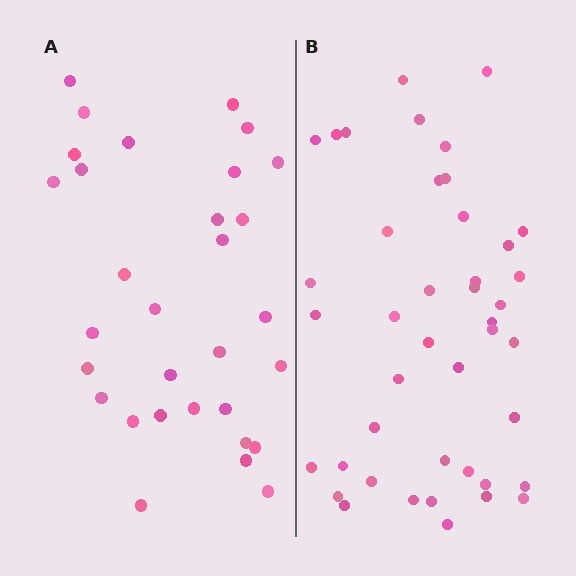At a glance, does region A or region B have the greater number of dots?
Region B (the right region) has more dots.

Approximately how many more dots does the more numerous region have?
Region B has roughly 12 or so more dots than region A.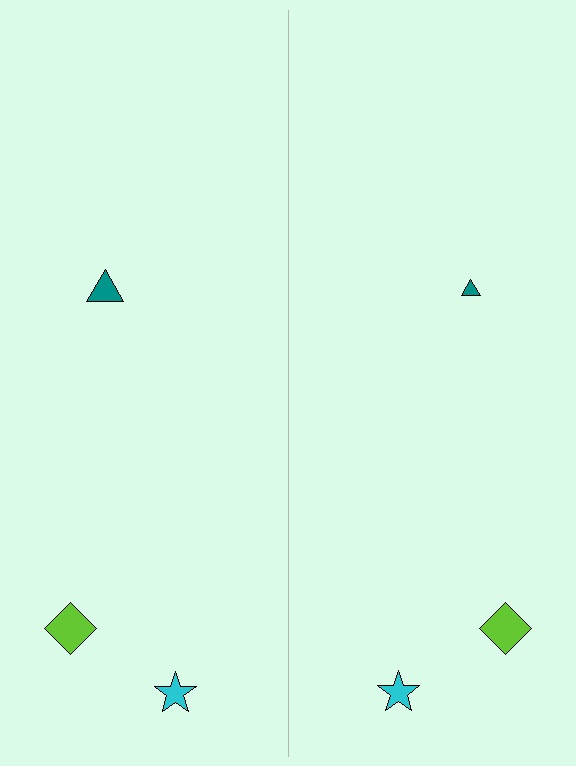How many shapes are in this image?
There are 6 shapes in this image.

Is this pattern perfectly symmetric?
No, the pattern is not perfectly symmetric. The teal triangle on the right side has a different size than its mirror counterpart.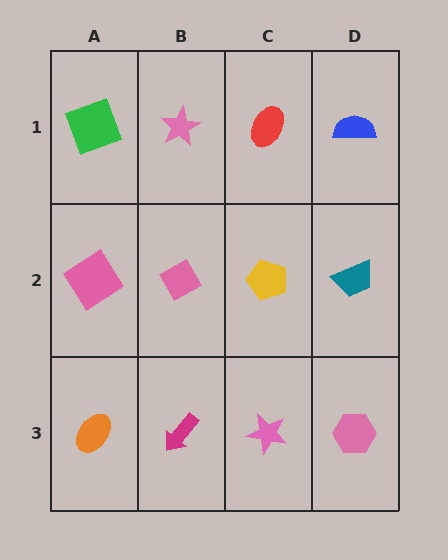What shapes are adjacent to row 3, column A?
A pink diamond (row 2, column A), a magenta arrow (row 3, column B).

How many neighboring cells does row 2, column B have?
4.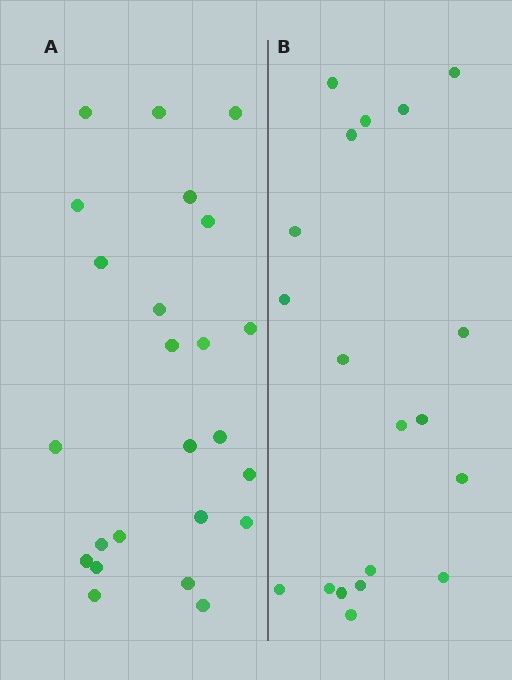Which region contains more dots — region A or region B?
Region A (the left region) has more dots.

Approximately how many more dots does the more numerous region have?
Region A has about 5 more dots than region B.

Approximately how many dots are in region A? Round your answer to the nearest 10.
About 20 dots. (The exact count is 24, which rounds to 20.)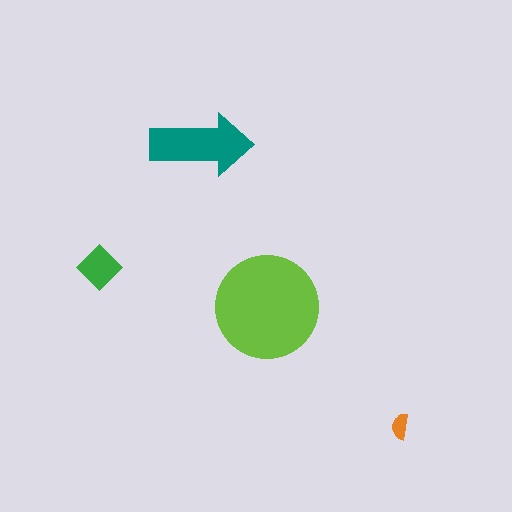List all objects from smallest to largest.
The orange semicircle, the green diamond, the teal arrow, the lime circle.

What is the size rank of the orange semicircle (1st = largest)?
4th.